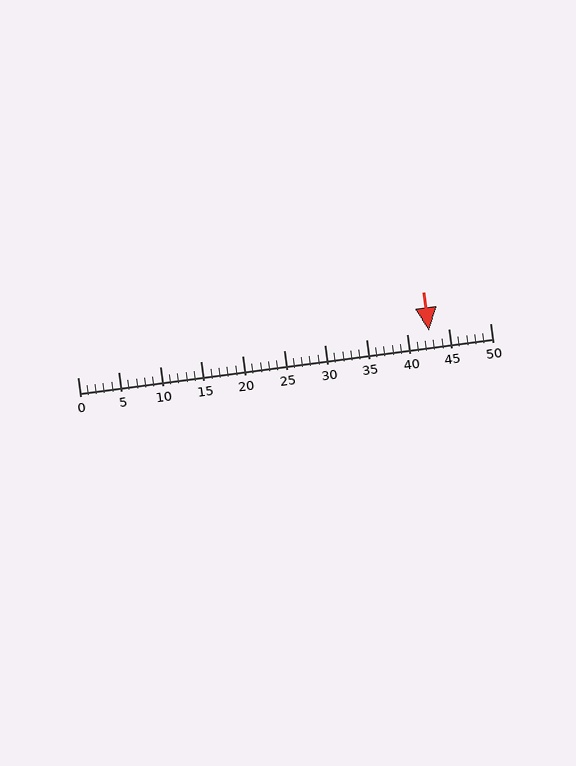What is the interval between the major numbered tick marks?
The major tick marks are spaced 5 units apart.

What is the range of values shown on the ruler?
The ruler shows values from 0 to 50.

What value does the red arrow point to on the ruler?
The red arrow points to approximately 43.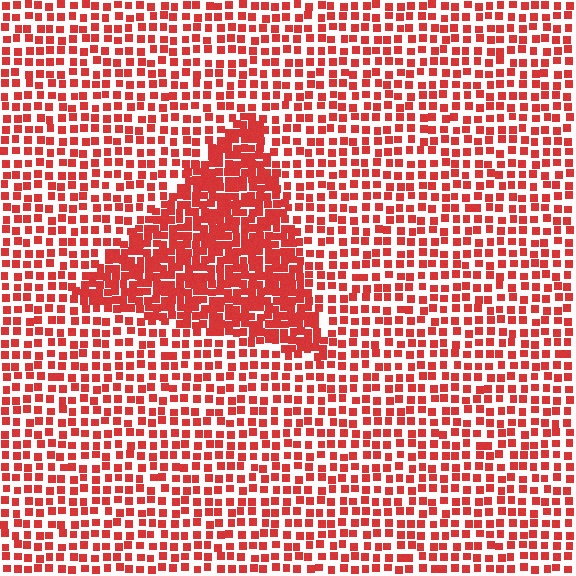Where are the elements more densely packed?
The elements are more densely packed inside the triangle boundary.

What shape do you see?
I see a triangle.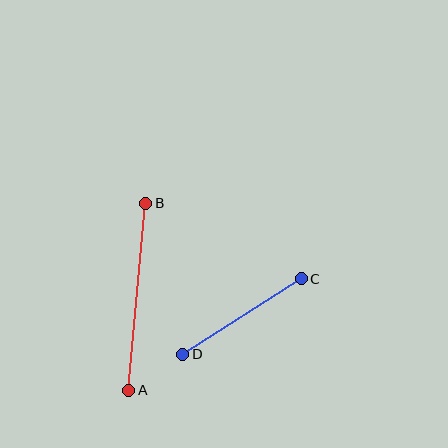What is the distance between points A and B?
The distance is approximately 188 pixels.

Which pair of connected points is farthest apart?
Points A and B are farthest apart.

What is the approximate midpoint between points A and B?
The midpoint is at approximately (137, 297) pixels.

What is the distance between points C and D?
The distance is approximately 140 pixels.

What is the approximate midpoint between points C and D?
The midpoint is at approximately (242, 317) pixels.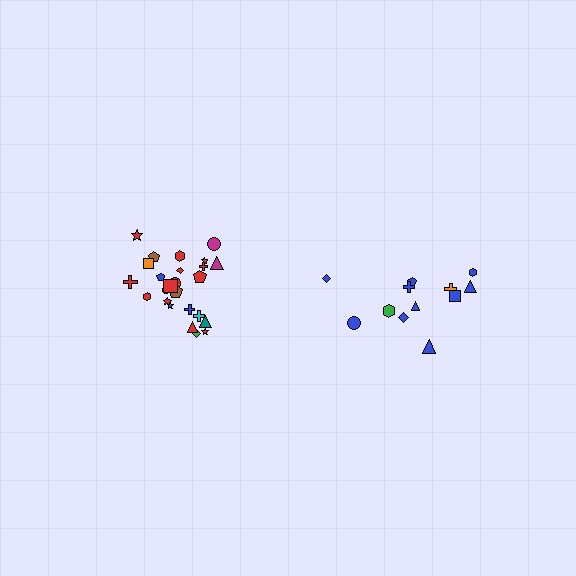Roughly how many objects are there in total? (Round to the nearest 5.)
Roughly 35 objects in total.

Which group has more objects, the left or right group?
The left group.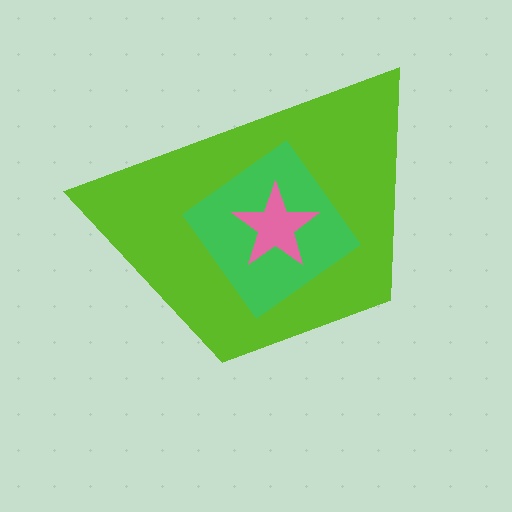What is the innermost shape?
The pink star.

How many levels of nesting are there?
3.